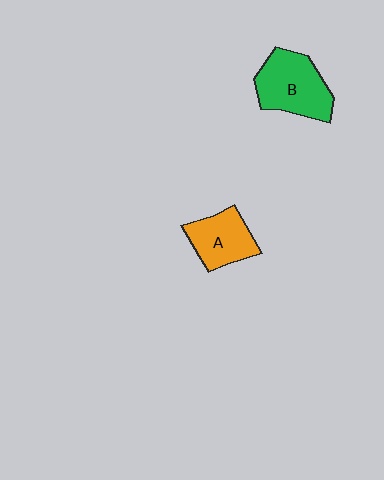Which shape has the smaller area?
Shape A (orange).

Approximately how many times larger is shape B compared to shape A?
Approximately 1.3 times.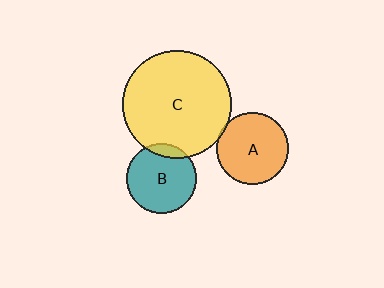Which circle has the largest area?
Circle C (yellow).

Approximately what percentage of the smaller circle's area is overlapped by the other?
Approximately 10%.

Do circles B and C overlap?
Yes.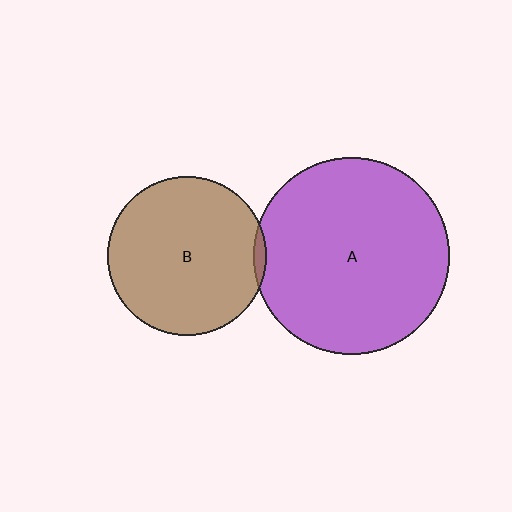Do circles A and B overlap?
Yes.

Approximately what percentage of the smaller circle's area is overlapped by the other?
Approximately 5%.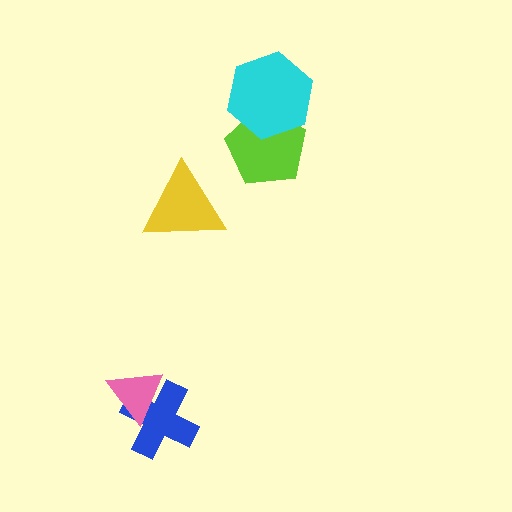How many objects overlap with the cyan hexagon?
1 object overlaps with the cyan hexagon.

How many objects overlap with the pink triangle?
1 object overlaps with the pink triangle.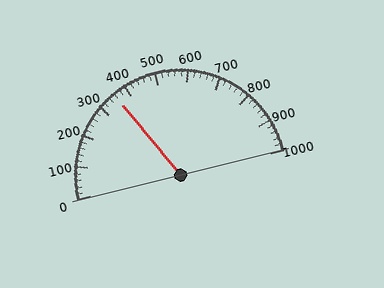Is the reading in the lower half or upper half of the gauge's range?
The reading is in the lower half of the range (0 to 1000).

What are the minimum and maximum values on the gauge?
The gauge ranges from 0 to 1000.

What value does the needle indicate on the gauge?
The needle indicates approximately 360.